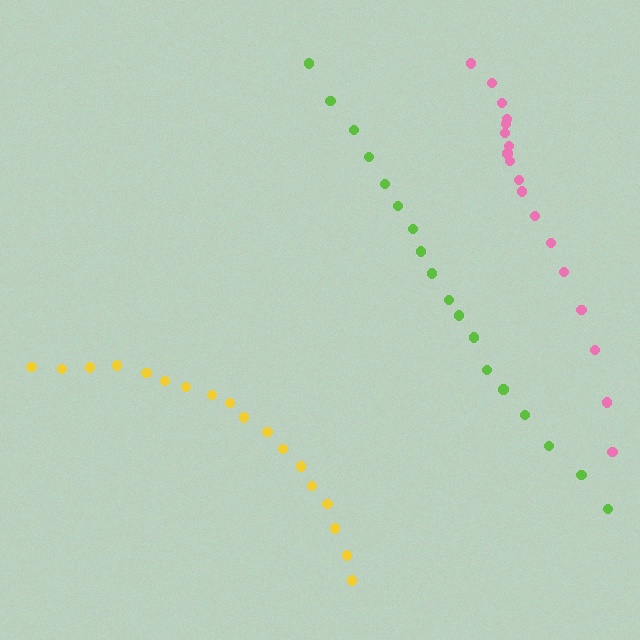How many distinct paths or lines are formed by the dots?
There are 3 distinct paths.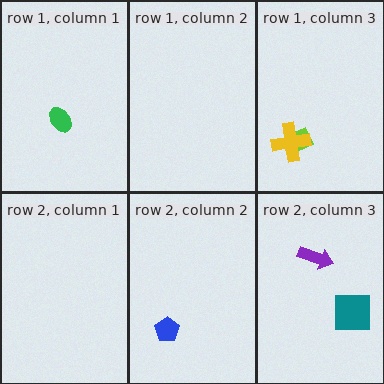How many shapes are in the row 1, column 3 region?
2.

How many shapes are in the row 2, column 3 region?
2.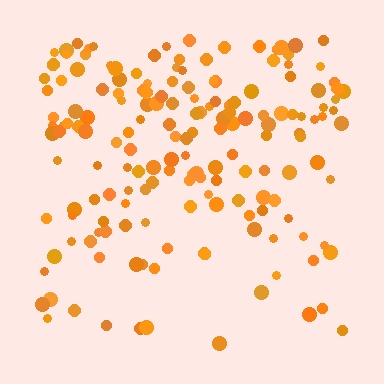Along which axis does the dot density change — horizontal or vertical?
Vertical.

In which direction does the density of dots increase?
From bottom to top, with the top side densest.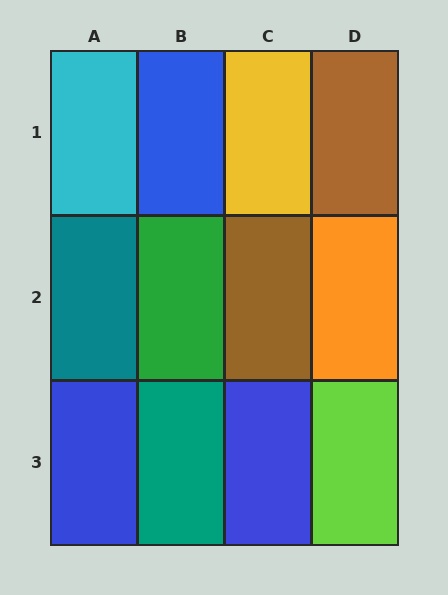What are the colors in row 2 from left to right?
Teal, green, brown, orange.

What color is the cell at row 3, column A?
Blue.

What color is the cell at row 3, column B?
Teal.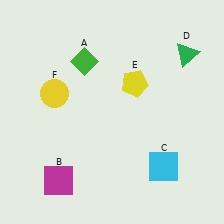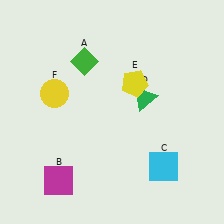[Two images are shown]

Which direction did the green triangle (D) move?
The green triangle (D) moved down.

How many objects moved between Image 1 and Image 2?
1 object moved between the two images.